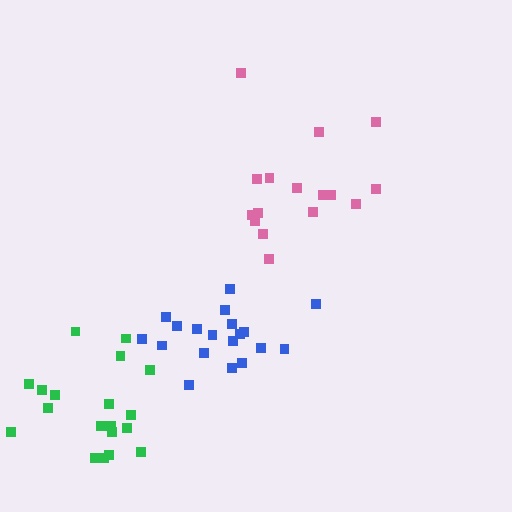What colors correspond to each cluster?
The clusters are colored: pink, blue, green.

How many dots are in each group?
Group 1: 16 dots, Group 2: 19 dots, Group 3: 19 dots (54 total).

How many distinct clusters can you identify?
There are 3 distinct clusters.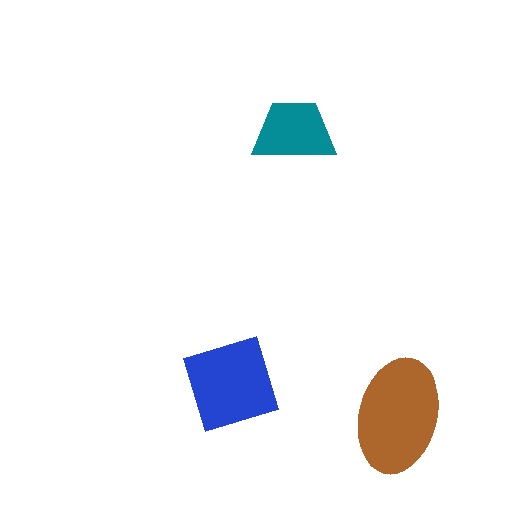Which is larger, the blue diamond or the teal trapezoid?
The blue diamond.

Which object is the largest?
The brown ellipse.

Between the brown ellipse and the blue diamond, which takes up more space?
The brown ellipse.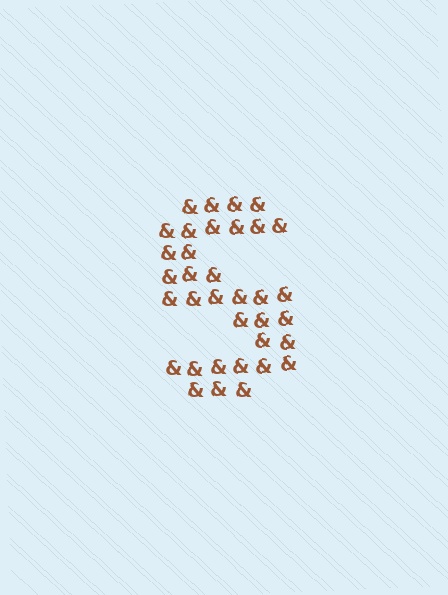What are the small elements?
The small elements are ampersands.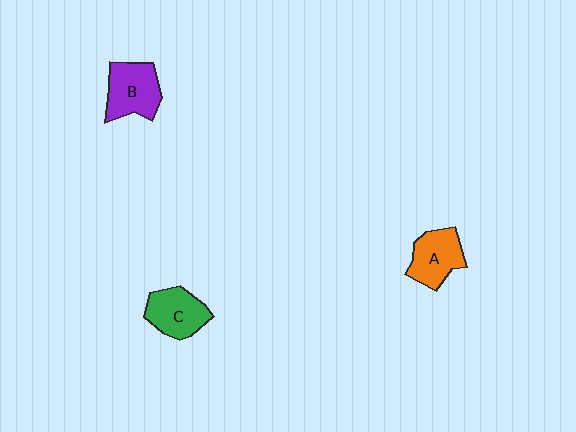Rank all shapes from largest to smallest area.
From largest to smallest: B (purple), C (green), A (orange).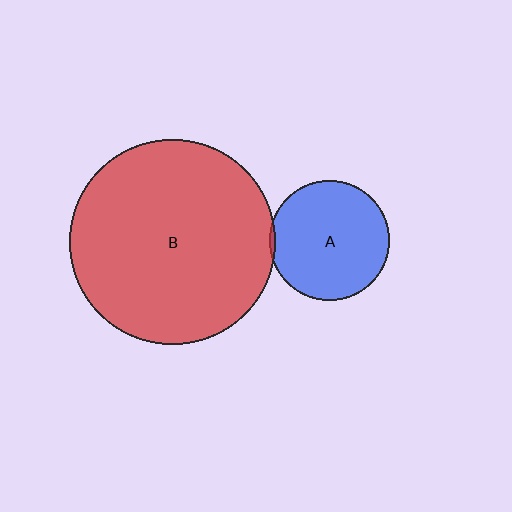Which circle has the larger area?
Circle B (red).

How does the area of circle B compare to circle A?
Approximately 2.9 times.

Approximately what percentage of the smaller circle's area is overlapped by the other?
Approximately 5%.